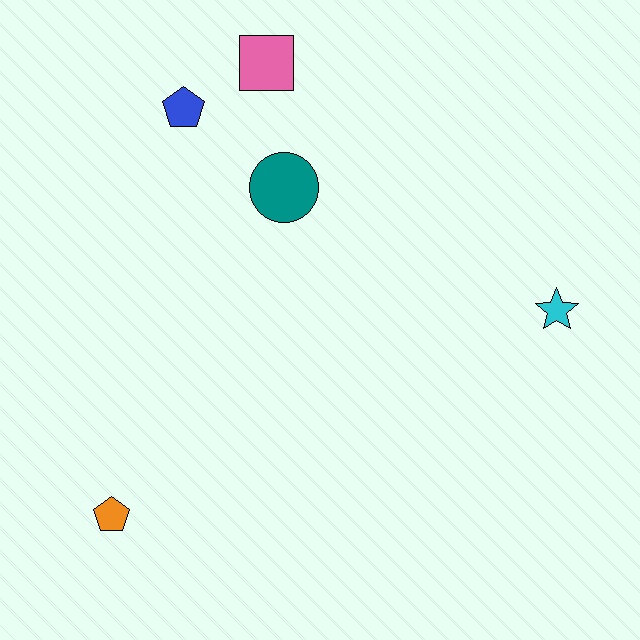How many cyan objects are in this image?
There is 1 cyan object.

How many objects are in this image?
There are 5 objects.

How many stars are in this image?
There is 1 star.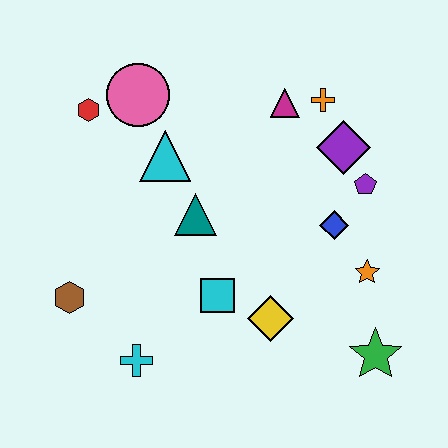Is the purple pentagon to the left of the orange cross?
No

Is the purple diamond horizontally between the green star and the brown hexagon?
Yes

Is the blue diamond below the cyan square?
No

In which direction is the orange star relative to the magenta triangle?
The orange star is below the magenta triangle.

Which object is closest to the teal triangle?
The cyan triangle is closest to the teal triangle.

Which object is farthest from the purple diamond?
The brown hexagon is farthest from the purple diamond.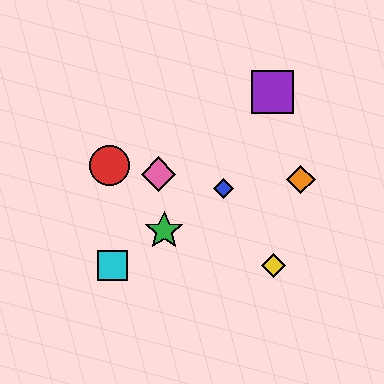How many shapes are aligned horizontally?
2 shapes (the yellow diamond, the cyan square) are aligned horizontally.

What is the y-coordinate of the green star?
The green star is at y≈231.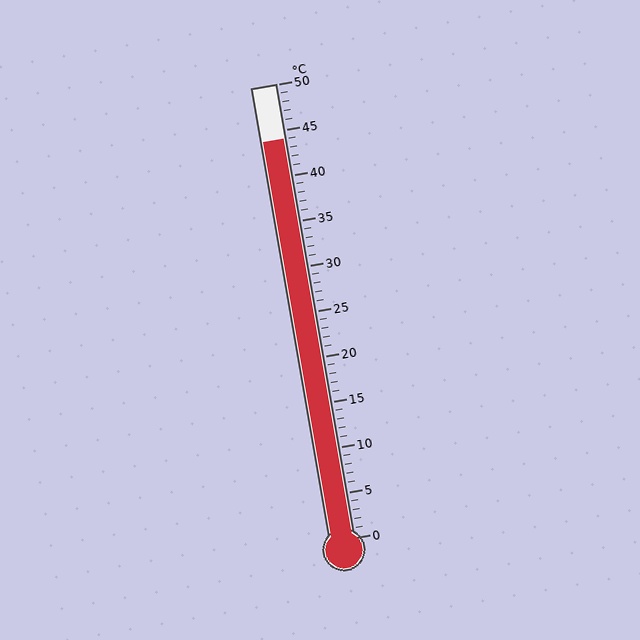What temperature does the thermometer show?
The thermometer shows approximately 44°C.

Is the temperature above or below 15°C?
The temperature is above 15°C.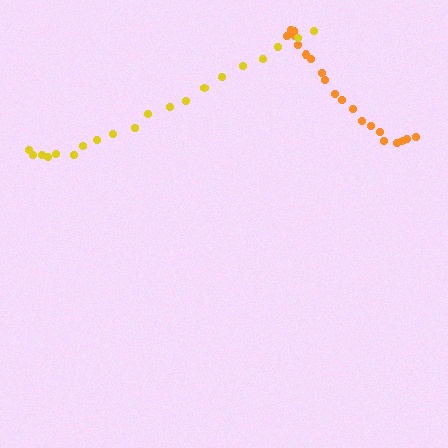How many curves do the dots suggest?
There are 2 distinct paths.